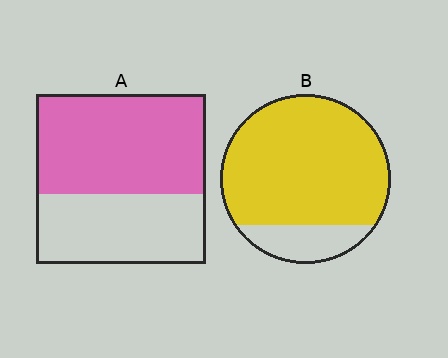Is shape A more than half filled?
Yes.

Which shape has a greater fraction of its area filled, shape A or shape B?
Shape B.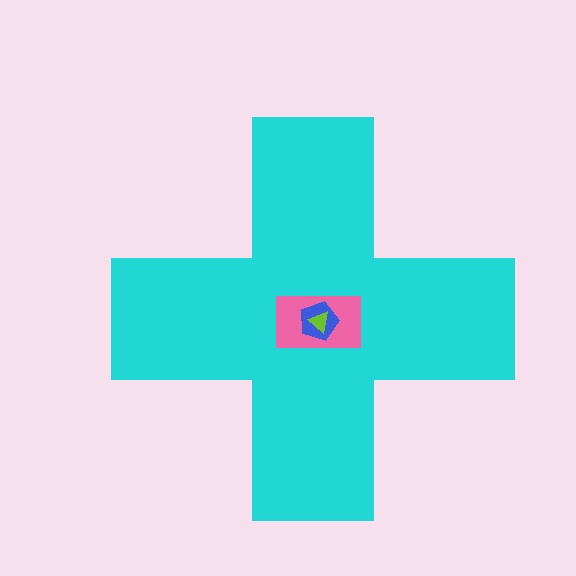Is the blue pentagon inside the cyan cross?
Yes.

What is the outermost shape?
The cyan cross.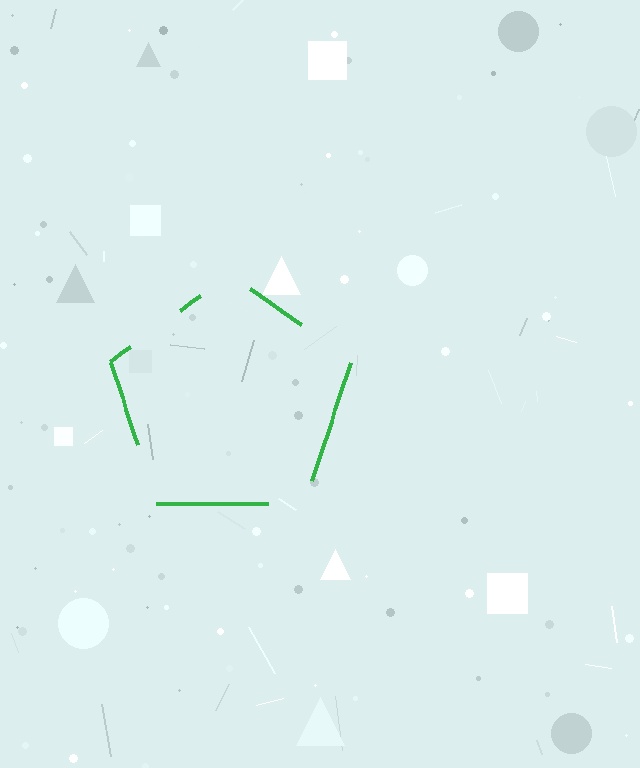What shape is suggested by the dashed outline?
The dashed outline suggests a pentagon.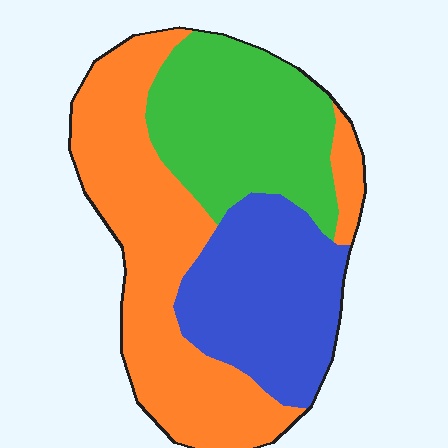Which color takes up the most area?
Orange, at roughly 45%.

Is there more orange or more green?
Orange.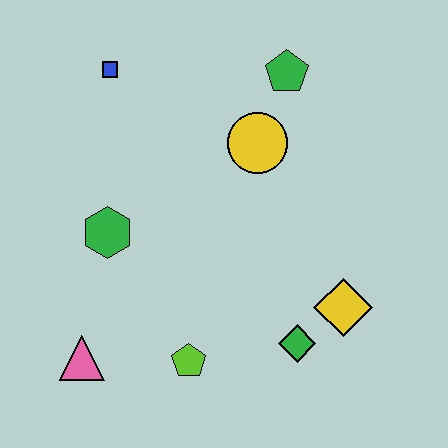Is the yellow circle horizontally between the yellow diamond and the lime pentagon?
Yes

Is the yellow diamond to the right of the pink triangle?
Yes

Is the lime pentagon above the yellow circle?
No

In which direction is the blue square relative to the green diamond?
The blue square is above the green diamond.